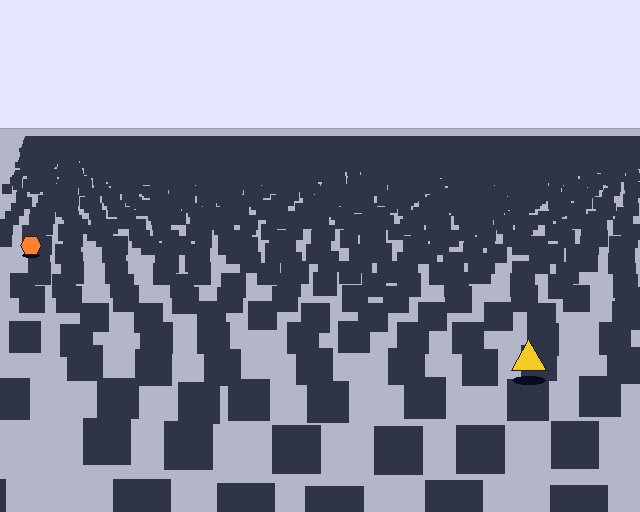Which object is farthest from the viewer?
The orange hexagon is farthest from the viewer. It appears smaller and the ground texture around it is denser.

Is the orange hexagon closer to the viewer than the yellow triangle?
No. The yellow triangle is closer — you can tell from the texture gradient: the ground texture is coarser near it.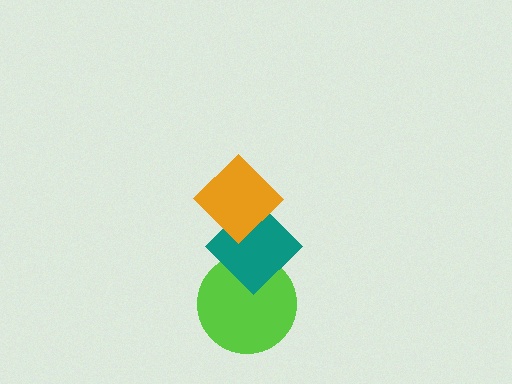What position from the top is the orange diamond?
The orange diamond is 1st from the top.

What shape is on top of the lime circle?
The teal diamond is on top of the lime circle.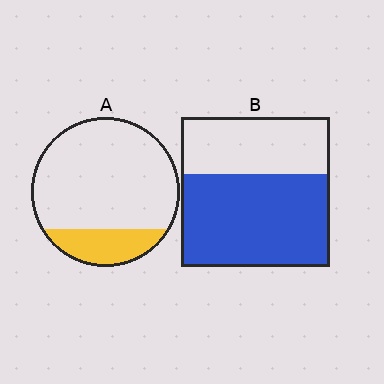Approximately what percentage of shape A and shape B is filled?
A is approximately 20% and B is approximately 60%.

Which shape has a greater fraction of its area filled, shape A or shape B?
Shape B.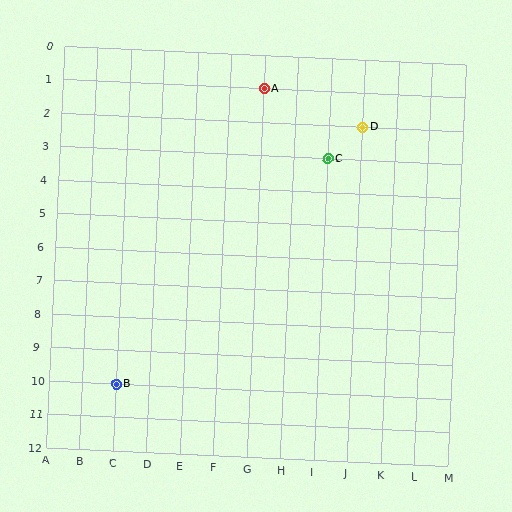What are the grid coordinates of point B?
Point B is at grid coordinates (C, 10).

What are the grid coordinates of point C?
Point C is at grid coordinates (I, 3).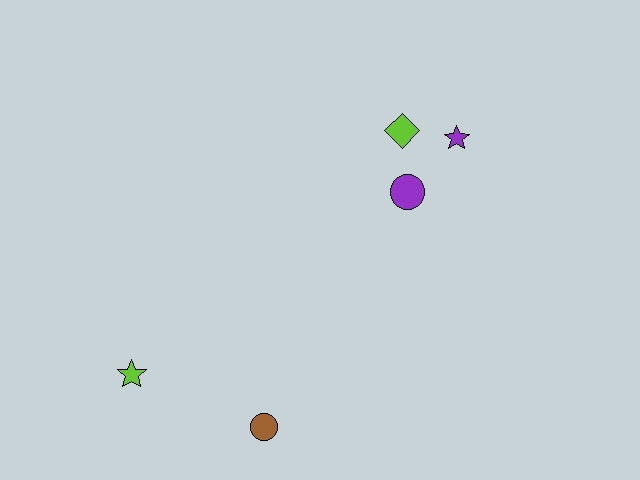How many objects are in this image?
There are 5 objects.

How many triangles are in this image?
There are no triangles.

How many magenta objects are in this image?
There are no magenta objects.